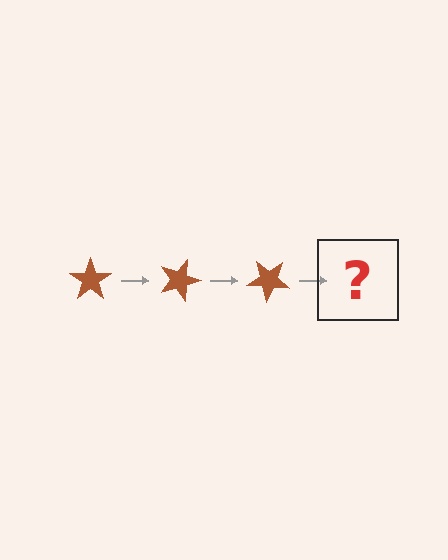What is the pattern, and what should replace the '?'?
The pattern is that the star rotates 20 degrees each step. The '?' should be a brown star rotated 60 degrees.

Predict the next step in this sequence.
The next step is a brown star rotated 60 degrees.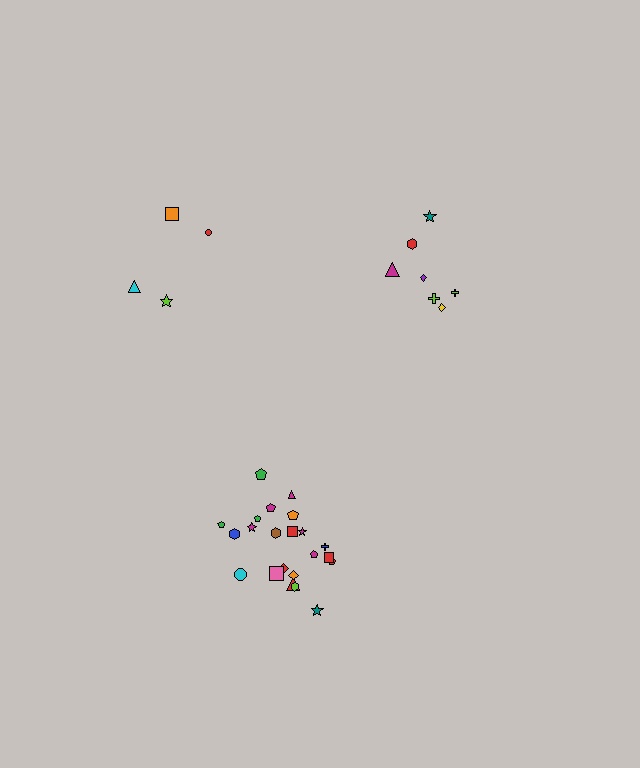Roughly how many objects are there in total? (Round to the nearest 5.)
Roughly 35 objects in total.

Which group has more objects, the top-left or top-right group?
The top-right group.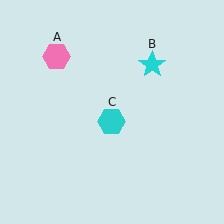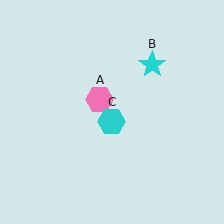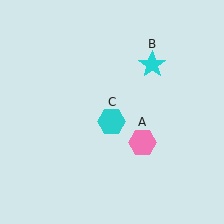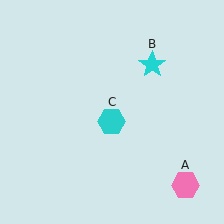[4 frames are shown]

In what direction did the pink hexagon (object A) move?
The pink hexagon (object A) moved down and to the right.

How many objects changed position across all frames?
1 object changed position: pink hexagon (object A).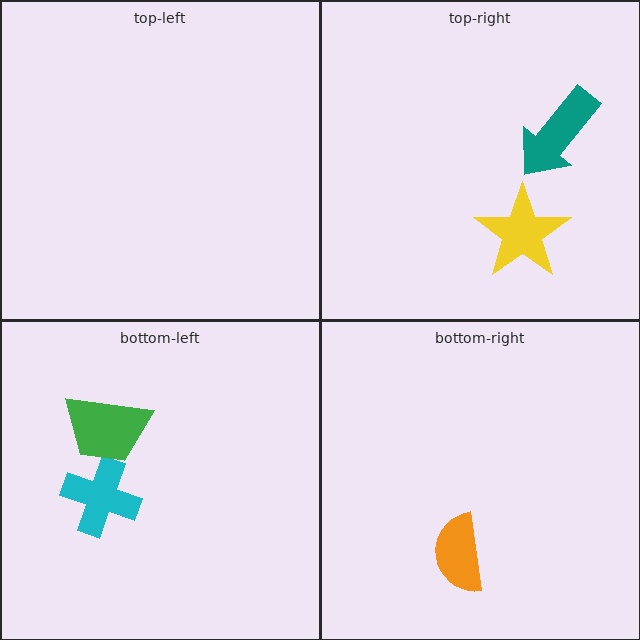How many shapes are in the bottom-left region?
2.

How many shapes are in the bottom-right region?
1.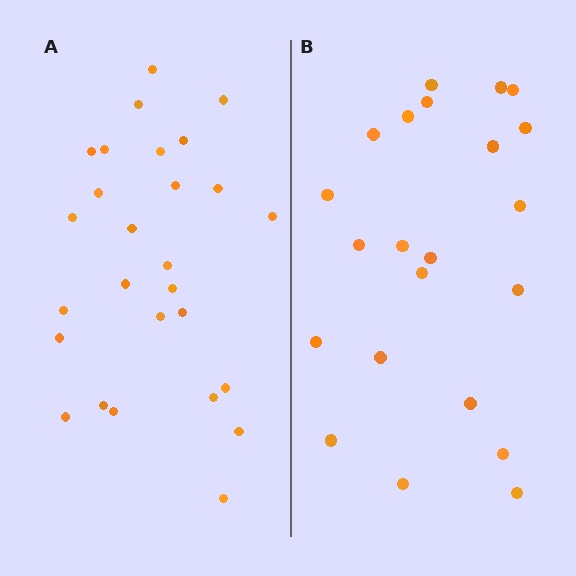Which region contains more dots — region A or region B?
Region A (the left region) has more dots.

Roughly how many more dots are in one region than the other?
Region A has about 5 more dots than region B.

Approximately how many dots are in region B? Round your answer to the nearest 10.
About 20 dots. (The exact count is 22, which rounds to 20.)